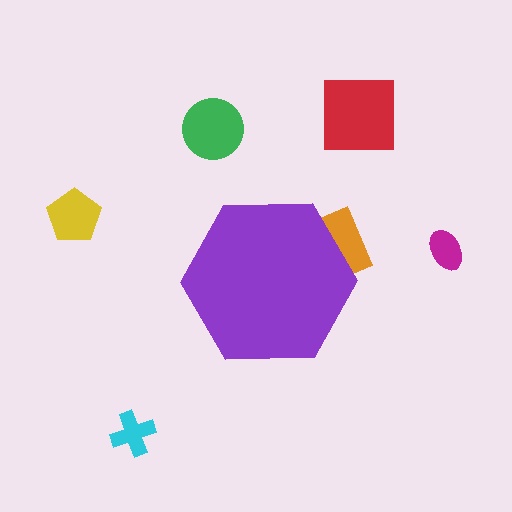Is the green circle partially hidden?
No, the green circle is fully visible.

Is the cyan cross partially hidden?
No, the cyan cross is fully visible.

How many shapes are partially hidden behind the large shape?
1 shape is partially hidden.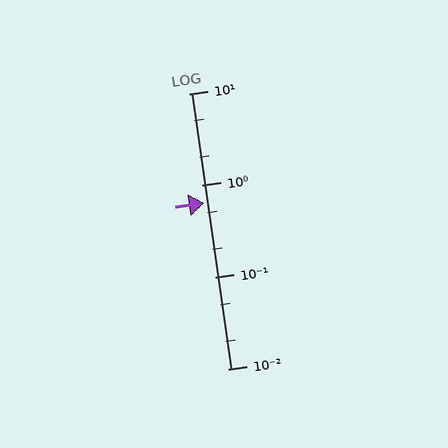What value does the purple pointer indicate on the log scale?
The pointer indicates approximately 0.65.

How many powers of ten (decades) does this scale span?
The scale spans 3 decades, from 0.01 to 10.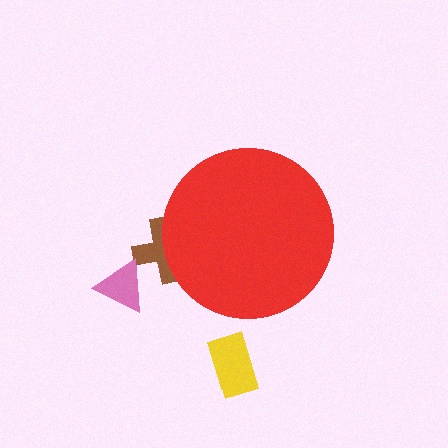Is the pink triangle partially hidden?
No, the pink triangle is fully visible.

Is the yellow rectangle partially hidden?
No, the yellow rectangle is fully visible.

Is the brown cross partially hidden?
Yes, the brown cross is partially hidden behind the red circle.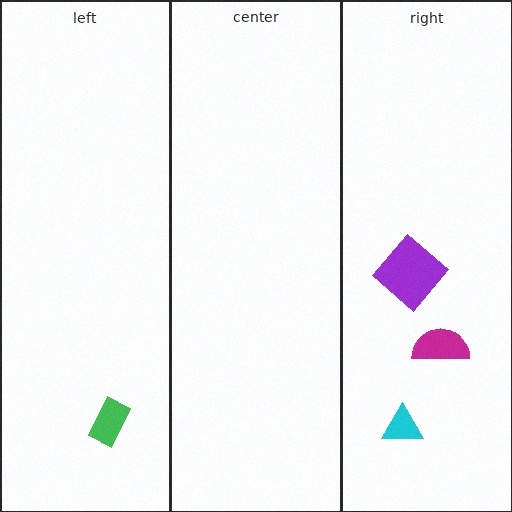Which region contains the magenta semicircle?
The right region.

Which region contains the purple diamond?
The right region.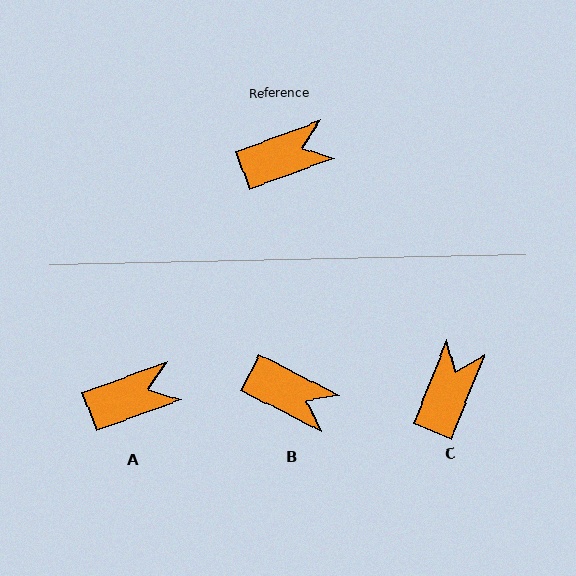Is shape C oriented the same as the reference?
No, it is off by about 48 degrees.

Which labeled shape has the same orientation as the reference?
A.